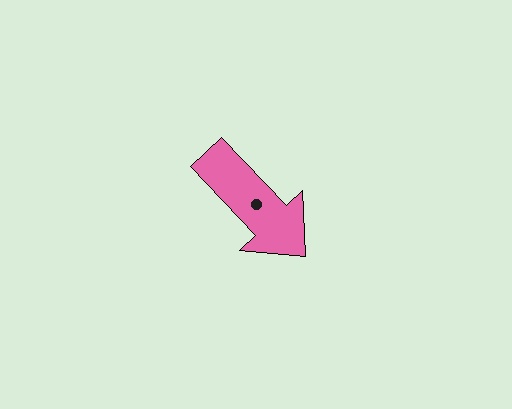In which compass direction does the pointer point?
Southeast.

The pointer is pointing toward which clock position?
Roughly 5 o'clock.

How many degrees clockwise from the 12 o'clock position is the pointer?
Approximately 137 degrees.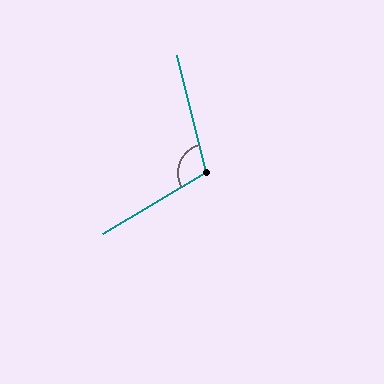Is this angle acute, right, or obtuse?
It is obtuse.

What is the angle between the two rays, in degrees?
Approximately 107 degrees.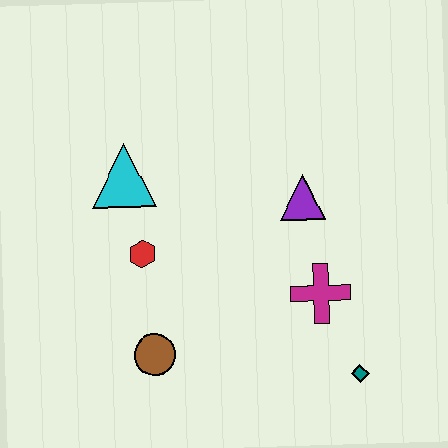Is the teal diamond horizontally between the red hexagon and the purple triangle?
No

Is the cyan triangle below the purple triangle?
No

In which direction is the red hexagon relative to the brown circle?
The red hexagon is above the brown circle.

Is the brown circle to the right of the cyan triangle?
Yes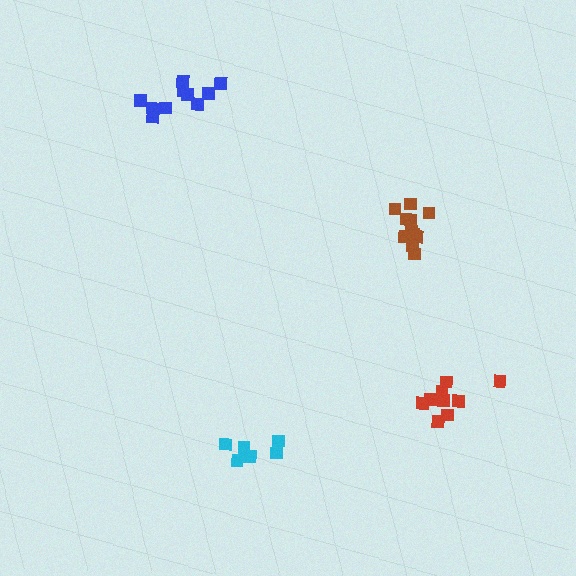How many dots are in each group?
Group 1: 9 dots, Group 2: 10 dots, Group 3: 11 dots, Group 4: 6 dots (36 total).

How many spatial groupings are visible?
There are 4 spatial groupings.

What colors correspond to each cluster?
The clusters are colored: red, blue, brown, cyan.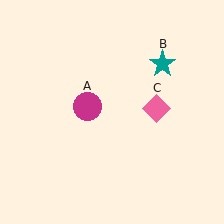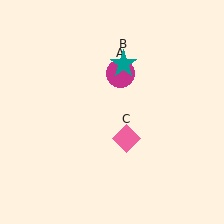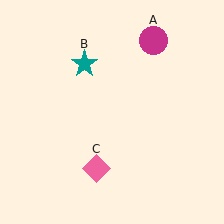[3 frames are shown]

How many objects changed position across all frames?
3 objects changed position: magenta circle (object A), teal star (object B), pink diamond (object C).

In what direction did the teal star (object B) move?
The teal star (object B) moved left.